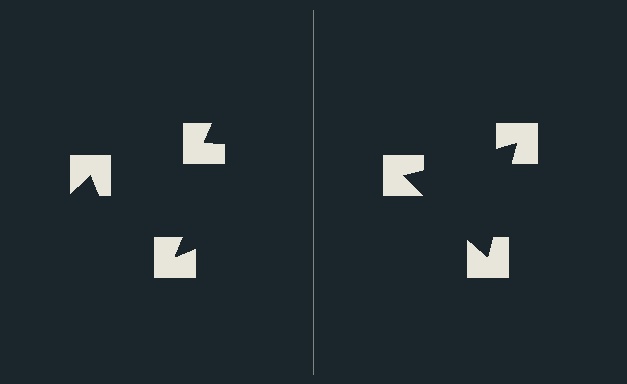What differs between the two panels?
The notched squares are positioned identically on both sides; only the wedge orientations differ. On the right they align to a triangle; on the left they are misaligned.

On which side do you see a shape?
An illusory triangle appears on the right side. On the left side the wedge cuts are rotated, so no coherent shape forms.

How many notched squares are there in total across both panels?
6 — 3 on each side.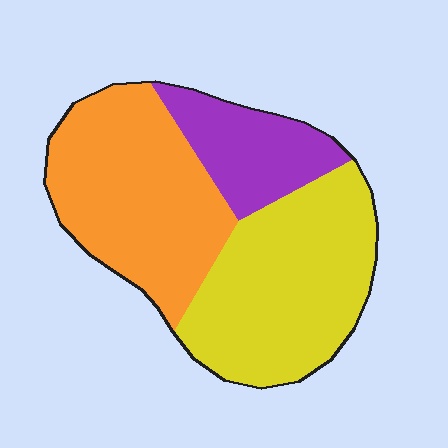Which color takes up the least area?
Purple, at roughly 20%.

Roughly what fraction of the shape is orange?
Orange takes up about two fifths (2/5) of the shape.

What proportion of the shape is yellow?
Yellow covers 42% of the shape.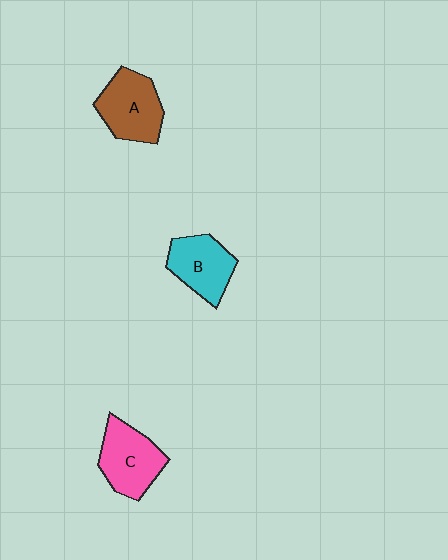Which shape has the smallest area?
Shape B (cyan).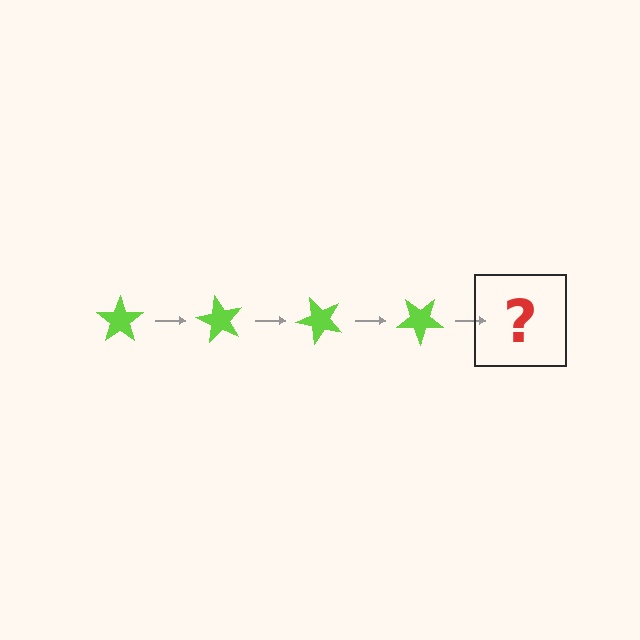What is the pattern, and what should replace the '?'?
The pattern is that the star rotates 60 degrees each step. The '?' should be a lime star rotated 240 degrees.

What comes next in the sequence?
The next element should be a lime star rotated 240 degrees.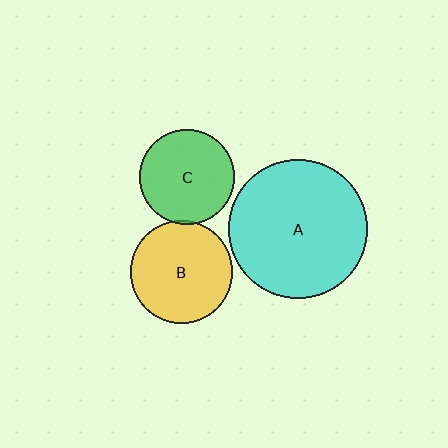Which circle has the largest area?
Circle A (cyan).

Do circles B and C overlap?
Yes.